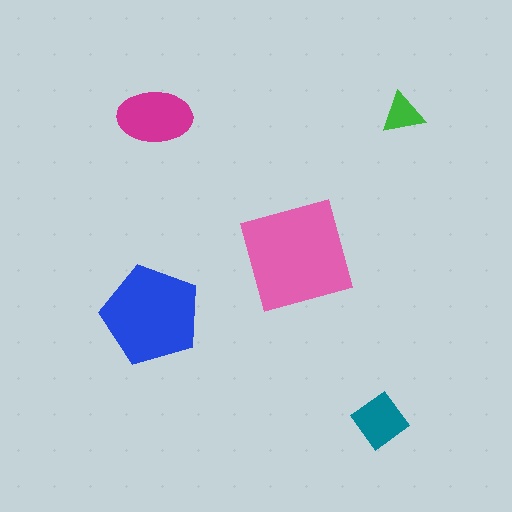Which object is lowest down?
The teal diamond is bottommost.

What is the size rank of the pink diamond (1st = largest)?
1st.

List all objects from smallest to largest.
The green triangle, the teal diamond, the magenta ellipse, the blue pentagon, the pink diamond.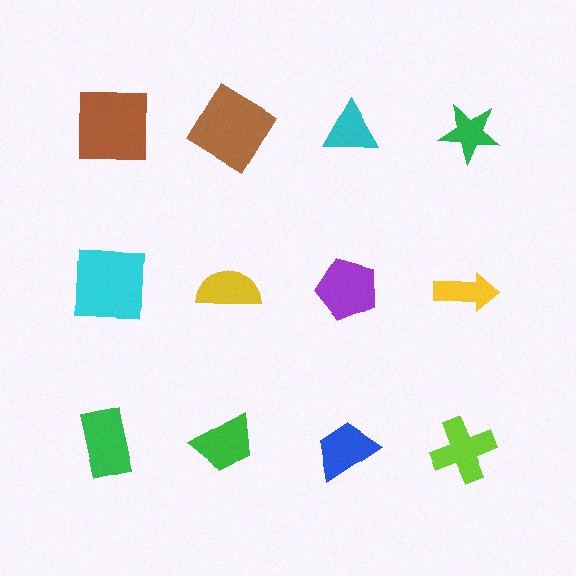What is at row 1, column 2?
A brown diamond.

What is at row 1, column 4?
A green star.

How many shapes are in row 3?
4 shapes.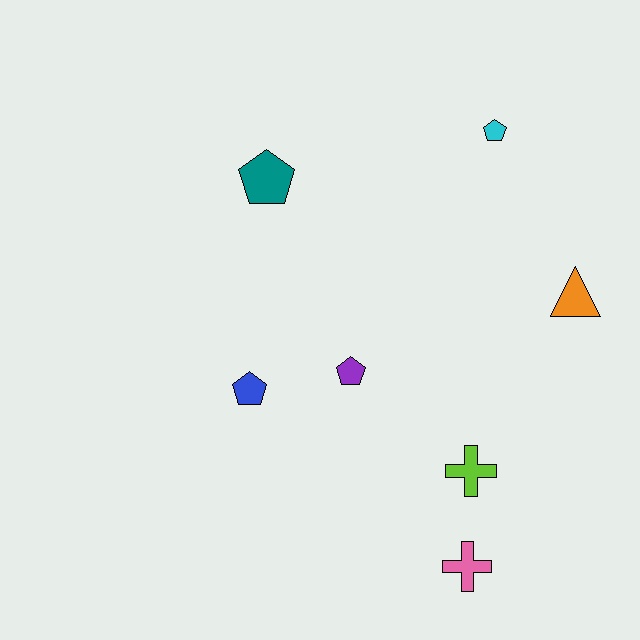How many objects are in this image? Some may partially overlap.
There are 7 objects.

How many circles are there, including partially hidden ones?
There are no circles.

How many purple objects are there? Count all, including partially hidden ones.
There is 1 purple object.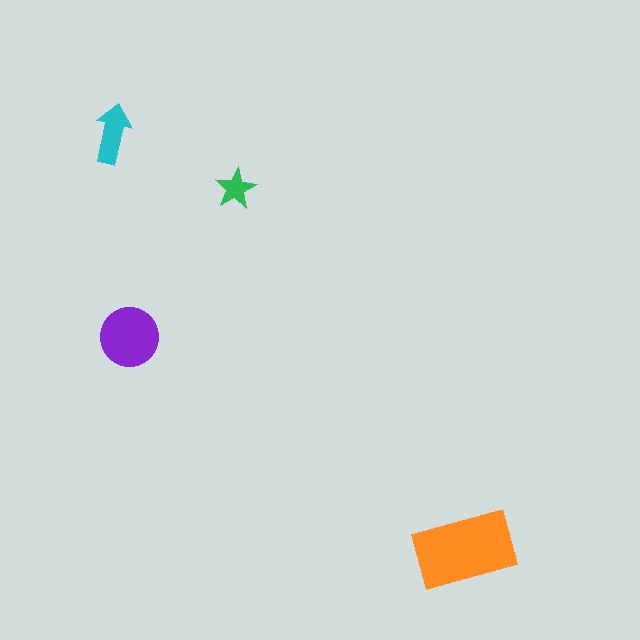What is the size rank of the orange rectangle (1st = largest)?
1st.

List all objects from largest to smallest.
The orange rectangle, the purple circle, the cyan arrow, the green star.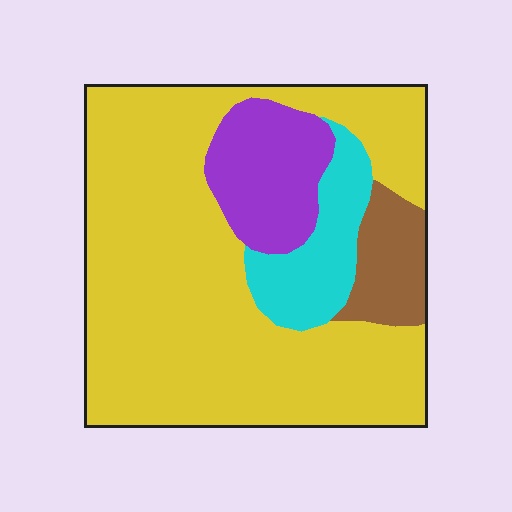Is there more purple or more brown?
Purple.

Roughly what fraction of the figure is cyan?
Cyan covers roughly 10% of the figure.